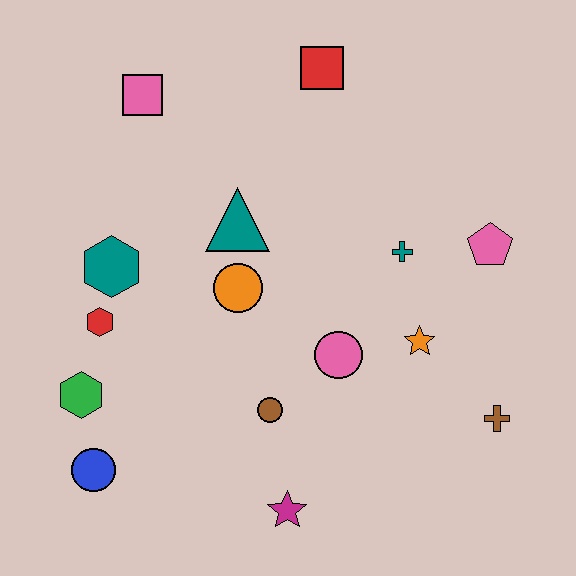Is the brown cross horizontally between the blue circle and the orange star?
No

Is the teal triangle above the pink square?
No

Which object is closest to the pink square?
The teal triangle is closest to the pink square.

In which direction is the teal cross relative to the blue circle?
The teal cross is to the right of the blue circle.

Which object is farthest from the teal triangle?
The brown cross is farthest from the teal triangle.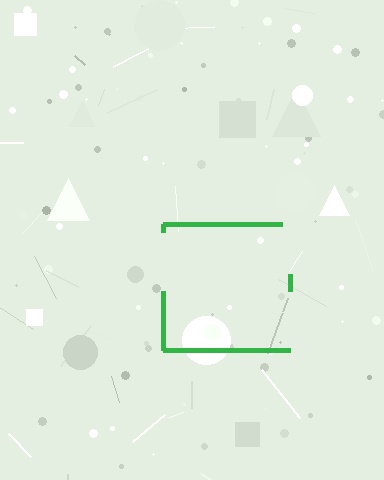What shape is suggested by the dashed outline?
The dashed outline suggests a square.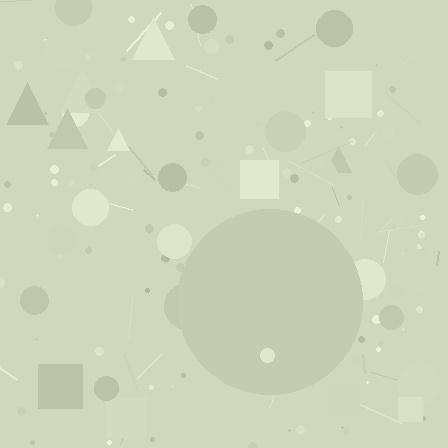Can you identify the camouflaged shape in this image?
The camouflaged shape is a circle.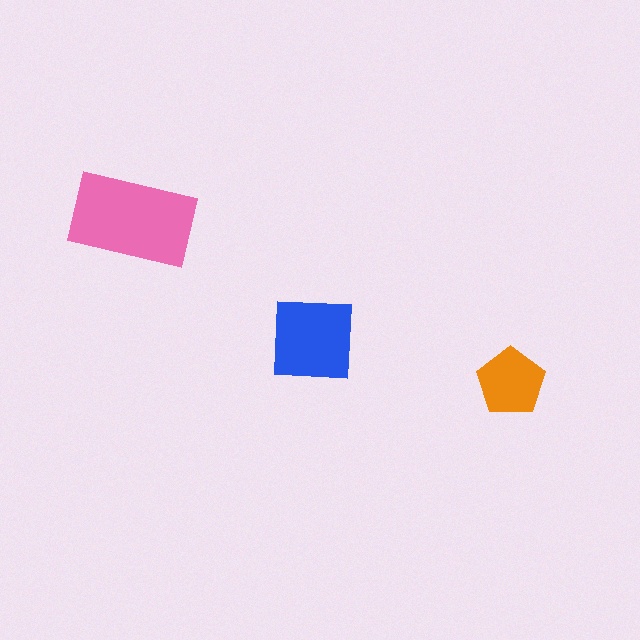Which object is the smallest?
The orange pentagon.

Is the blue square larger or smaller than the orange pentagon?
Larger.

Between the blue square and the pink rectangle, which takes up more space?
The pink rectangle.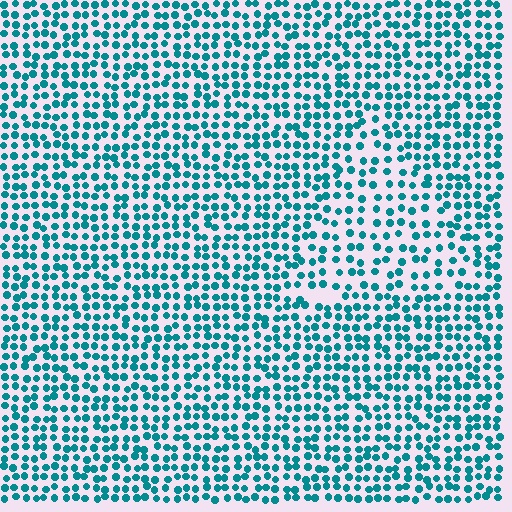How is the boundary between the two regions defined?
The boundary is defined by a change in element density (approximately 1.6x ratio). All elements are the same color, size, and shape.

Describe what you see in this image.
The image contains small teal elements arranged at two different densities. A triangle-shaped region is visible where the elements are less densely packed than the surrounding area.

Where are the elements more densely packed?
The elements are more densely packed outside the triangle boundary.